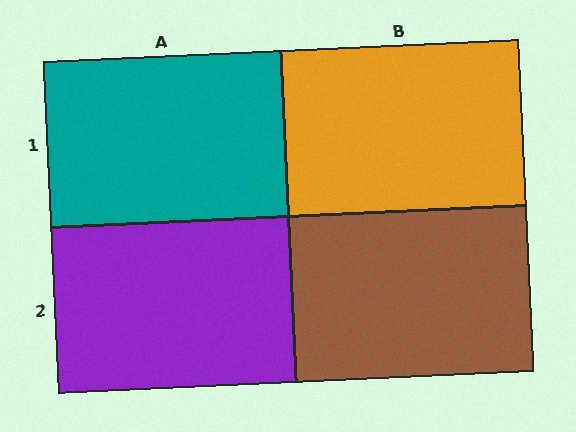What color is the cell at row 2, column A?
Purple.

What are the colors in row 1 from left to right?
Teal, orange.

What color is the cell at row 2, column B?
Brown.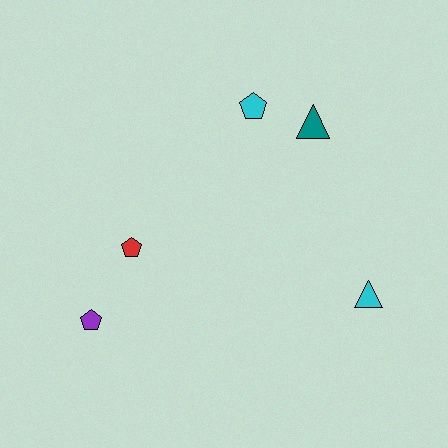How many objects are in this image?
There are 5 objects.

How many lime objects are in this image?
There are no lime objects.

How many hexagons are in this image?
There are no hexagons.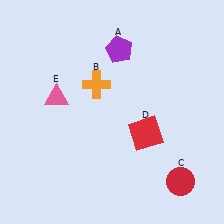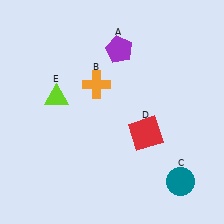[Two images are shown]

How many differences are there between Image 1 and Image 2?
There are 2 differences between the two images.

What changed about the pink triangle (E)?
In Image 1, E is pink. In Image 2, it changed to lime.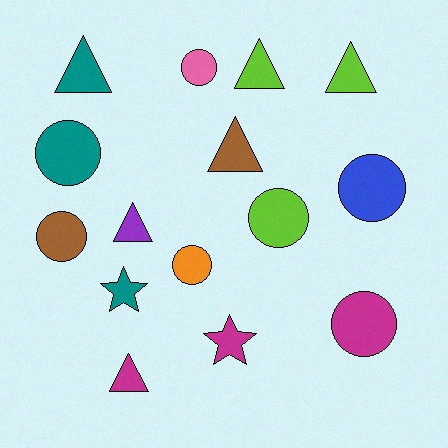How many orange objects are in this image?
There is 1 orange object.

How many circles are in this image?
There are 7 circles.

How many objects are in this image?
There are 15 objects.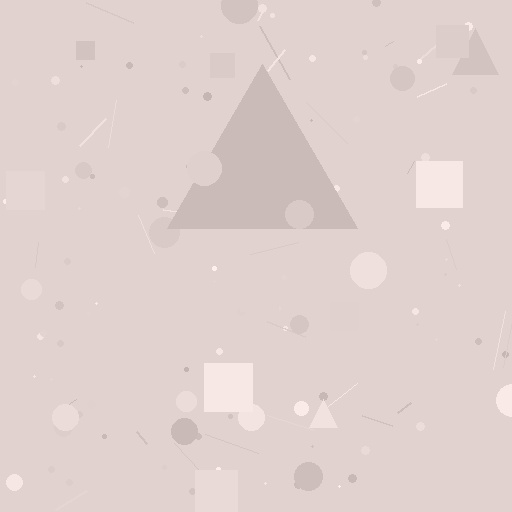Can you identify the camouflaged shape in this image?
The camouflaged shape is a triangle.